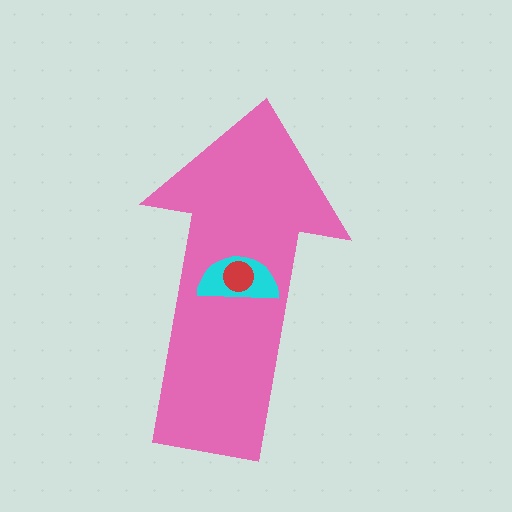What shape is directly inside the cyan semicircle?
The red circle.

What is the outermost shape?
The pink arrow.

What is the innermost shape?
The red circle.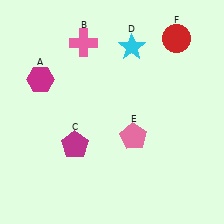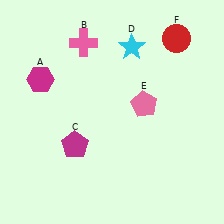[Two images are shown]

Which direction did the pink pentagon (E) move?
The pink pentagon (E) moved up.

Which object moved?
The pink pentagon (E) moved up.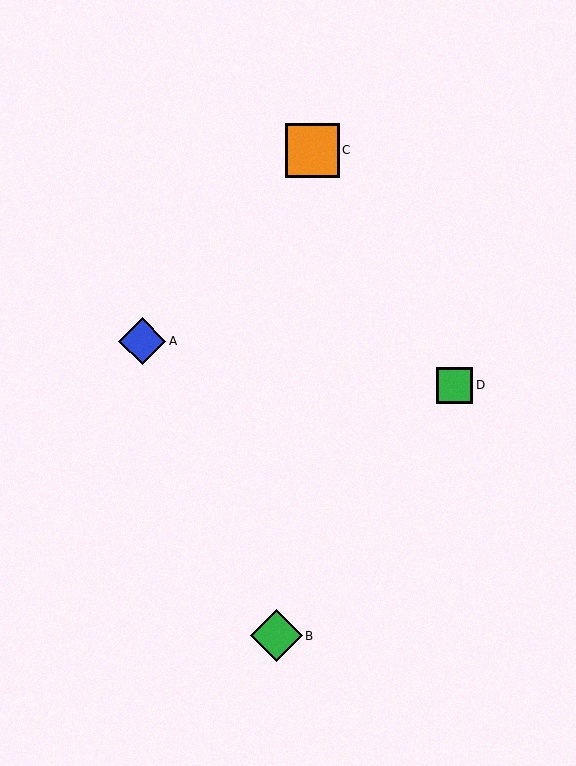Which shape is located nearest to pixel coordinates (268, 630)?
The green diamond (labeled B) at (276, 636) is nearest to that location.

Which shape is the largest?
The orange square (labeled C) is the largest.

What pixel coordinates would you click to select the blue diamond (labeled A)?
Click at (142, 341) to select the blue diamond A.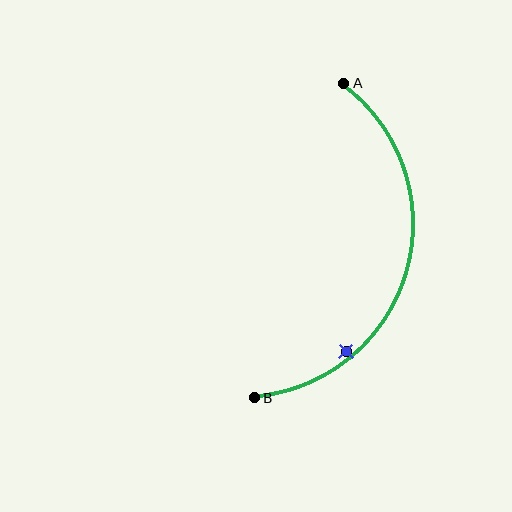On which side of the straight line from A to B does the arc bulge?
The arc bulges to the right of the straight line connecting A and B.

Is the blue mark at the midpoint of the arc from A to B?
No — the blue mark does not lie on the arc at all. It sits slightly inside the curve.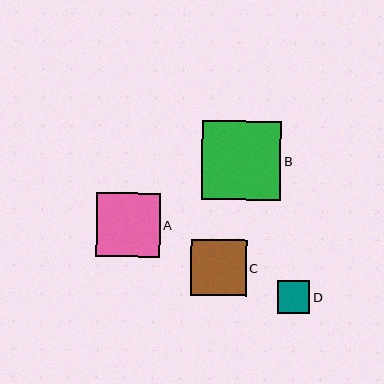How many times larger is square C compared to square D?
Square C is approximately 1.7 times the size of square D.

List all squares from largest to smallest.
From largest to smallest: B, A, C, D.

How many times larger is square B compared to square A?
Square B is approximately 1.2 times the size of square A.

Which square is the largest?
Square B is the largest with a size of approximately 79 pixels.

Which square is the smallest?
Square D is the smallest with a size of approximately 33 pixels.